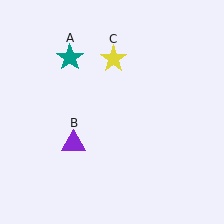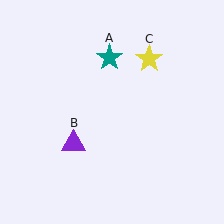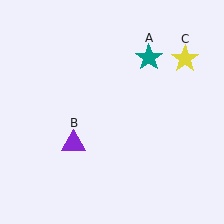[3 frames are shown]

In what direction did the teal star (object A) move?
The teal star (object A) moved right.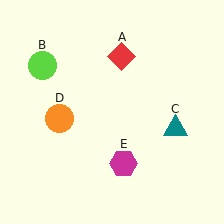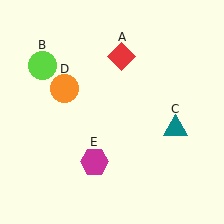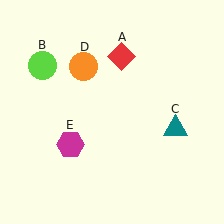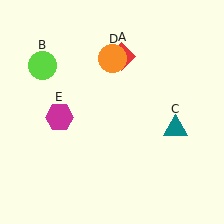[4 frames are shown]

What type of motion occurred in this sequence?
The orange circle (object D), magenta hexagon (object E) rotated clockwise around the center of the scene.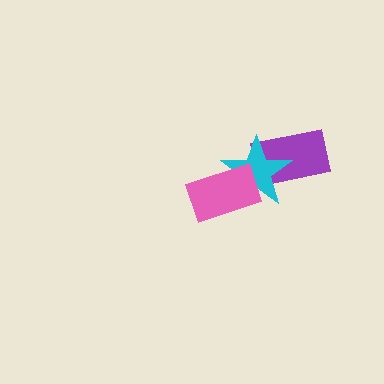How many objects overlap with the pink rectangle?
1 object overlaps with the pink rectangle.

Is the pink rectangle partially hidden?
No, no other shape covers it.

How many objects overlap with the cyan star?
2 objects overlap with the cyan star.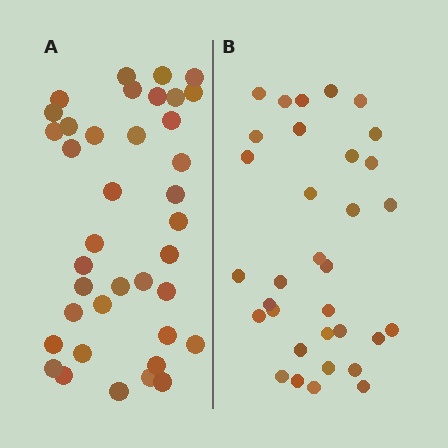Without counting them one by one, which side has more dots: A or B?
Region A (the left region) has more dots.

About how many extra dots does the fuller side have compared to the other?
Region A has about 5 more dots than region B.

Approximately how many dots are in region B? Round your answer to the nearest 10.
About 30 dots. (The exact count is 33, which rounds to 30.)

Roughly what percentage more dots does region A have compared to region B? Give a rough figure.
About 15% more.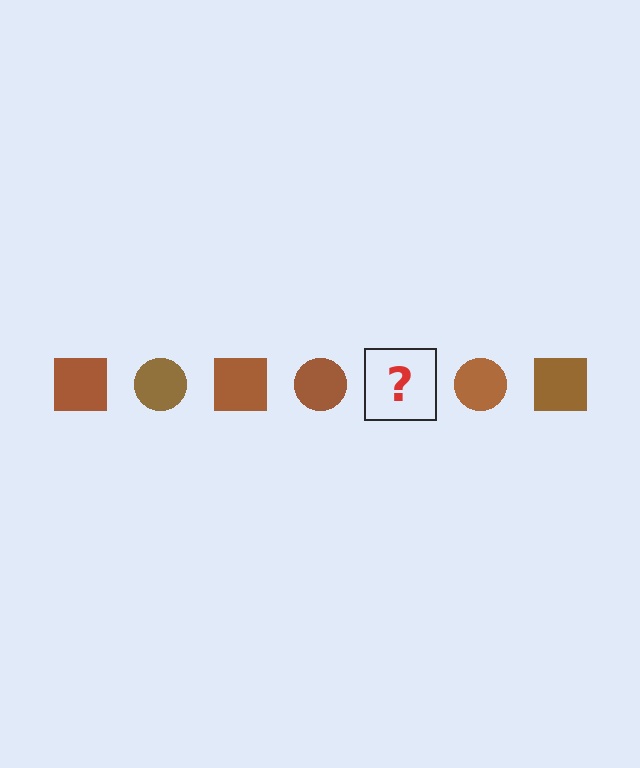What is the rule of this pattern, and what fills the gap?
The rule is that the pattern cycles through square, circle shapes in brown. The gap should be filled with a brown square.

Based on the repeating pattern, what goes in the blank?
The blank should be a brown square.